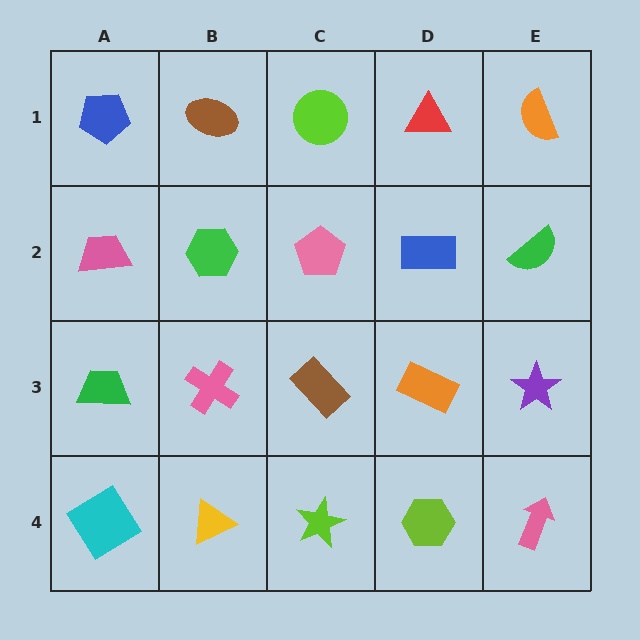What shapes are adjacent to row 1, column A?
A pink trapezoid (row 2, column A), a brown ellipse (row 1, column B).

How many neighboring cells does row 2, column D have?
4.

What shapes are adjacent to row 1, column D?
A blue rectangle (row 2, column D), a lime circle (row 1, column C), an orange semicircle (row 1, column E).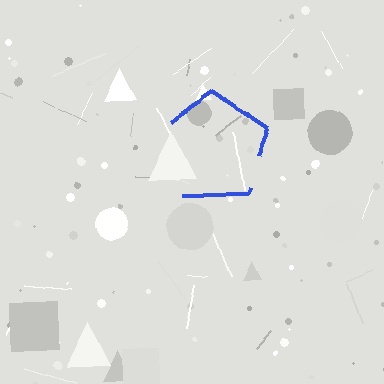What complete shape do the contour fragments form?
The contour fragments form a pentagon.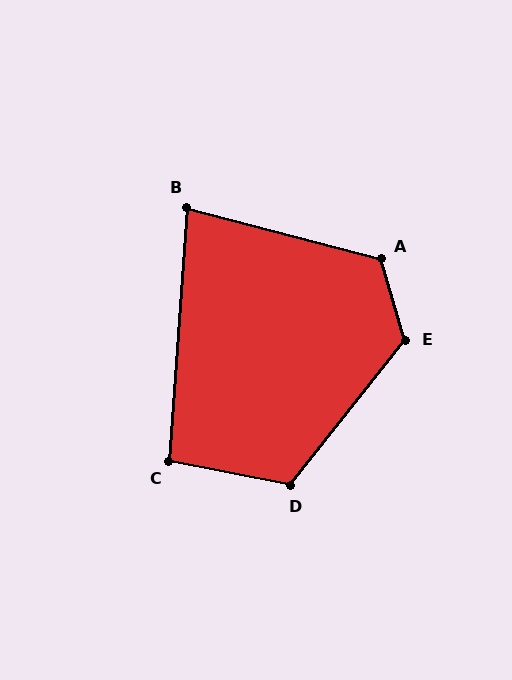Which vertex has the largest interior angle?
E, at approximately 125 degrees.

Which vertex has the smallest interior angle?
B, at approximately 79 degrees.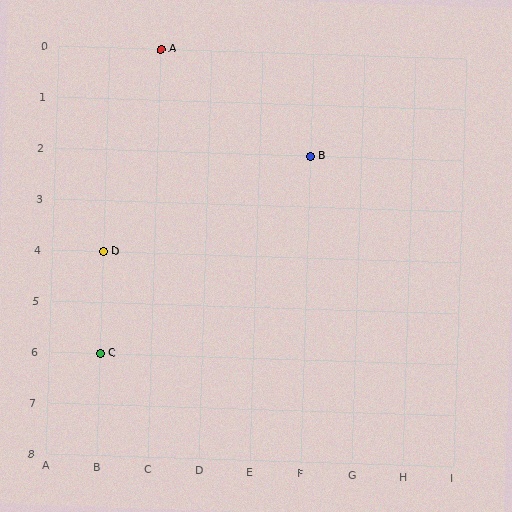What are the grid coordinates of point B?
Point B is at grid coordinates (F, 2).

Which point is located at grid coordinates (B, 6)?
Point C is at (B, 6).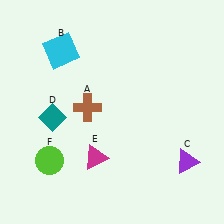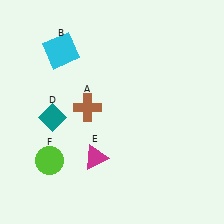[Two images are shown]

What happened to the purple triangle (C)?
The purple triangle (C) was removed in Image 2. It was in the bottom-right area of Image 1.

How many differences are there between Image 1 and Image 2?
There is 1 difference between the two images.